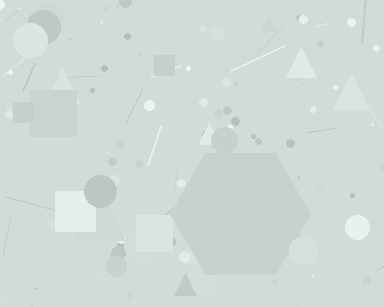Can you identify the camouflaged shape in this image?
The camouflaged shape is a hexagon.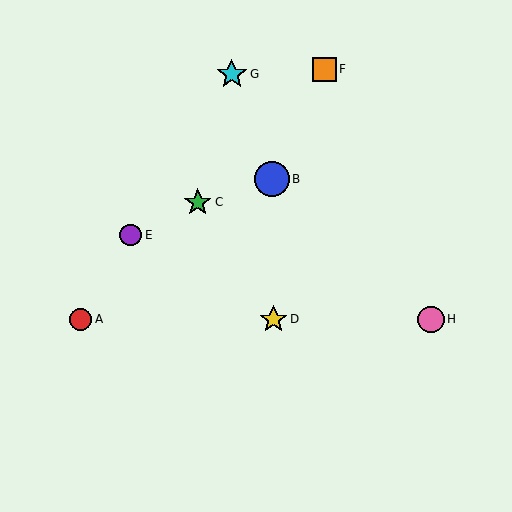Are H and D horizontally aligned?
Yes, both are at y≈319.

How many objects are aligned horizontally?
3 objects (A, D, H) are aligned horizontally.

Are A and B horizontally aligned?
No, A is at y≈319 and B is at y≈179.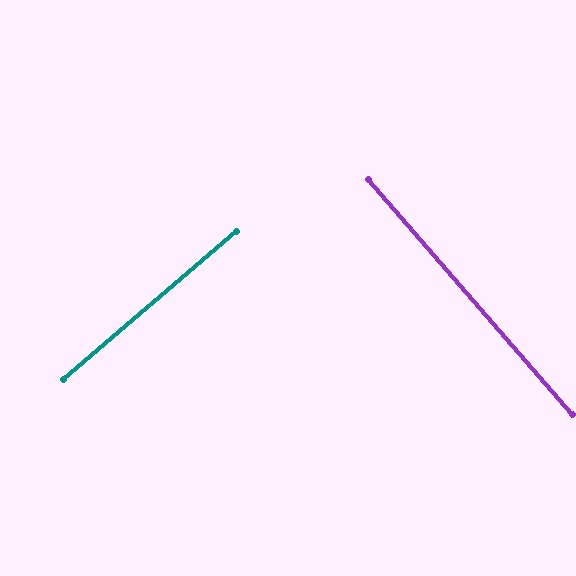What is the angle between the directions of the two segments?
Approximately 90 degrees.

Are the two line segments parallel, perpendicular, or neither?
Perpendicular — they meet at approximately 90°.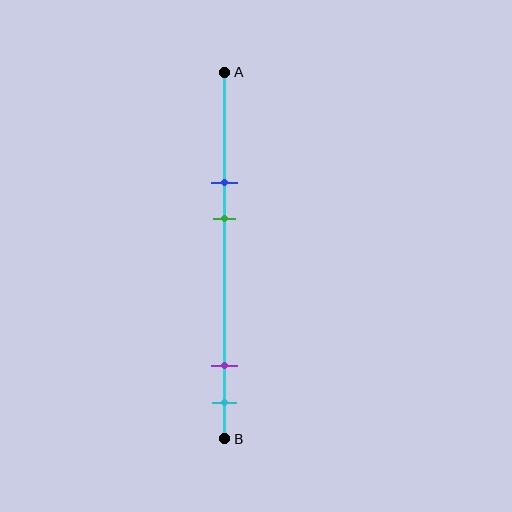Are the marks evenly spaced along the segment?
No, the marks are not evenly spaced.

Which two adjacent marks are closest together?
The purple and cyan marks are the closest adjacent pair.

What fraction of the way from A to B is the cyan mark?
The cyan mark is approximately 90% (0.9) of the way from A to B.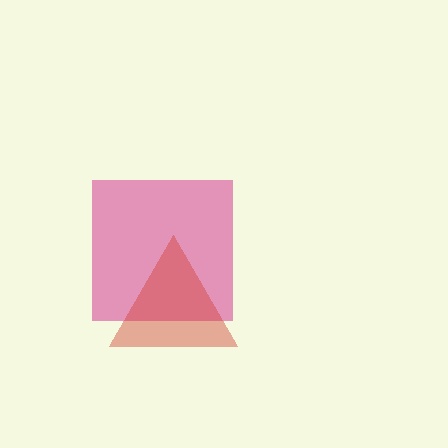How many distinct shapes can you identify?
There are 2 distinct shapes: a magenta square, a red triangle.